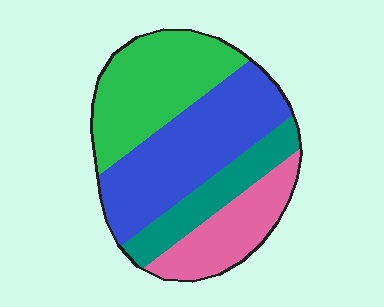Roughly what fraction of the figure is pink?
Pink covers about 20% of the figure.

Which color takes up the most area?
Blue, at roughly 35%.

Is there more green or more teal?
Green.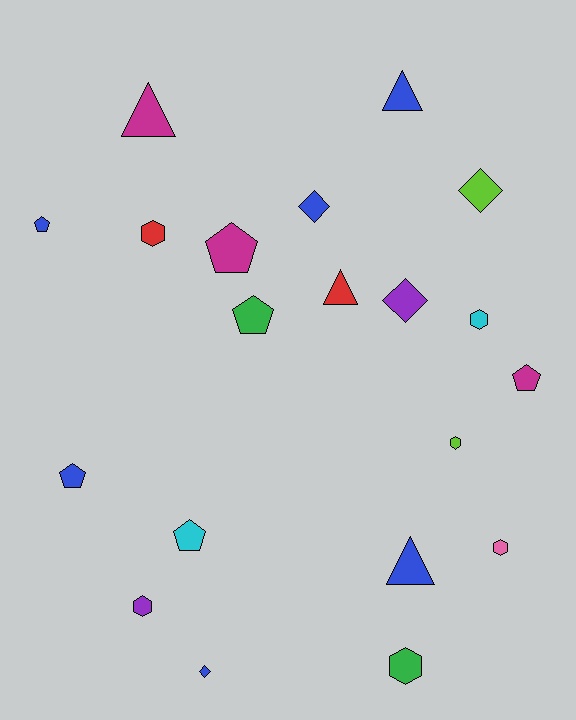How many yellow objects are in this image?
There are no yellow objects.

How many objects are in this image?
There are 20 objects.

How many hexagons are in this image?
There are 6 hexagons.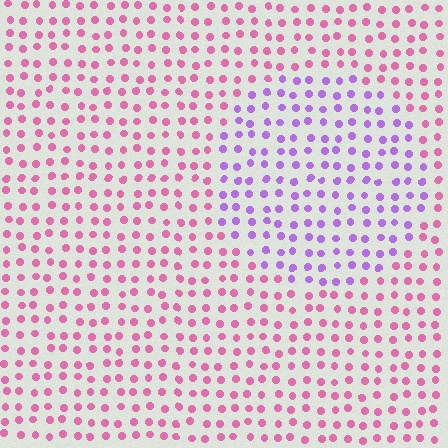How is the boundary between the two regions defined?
The boundary is defined purely by a slight shift in hue (about 50 degrees). Spacing, size, and orientation are identical on both sides.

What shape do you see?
I see a circle.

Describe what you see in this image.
The image is filled with small pink elements in a uniform arrangement. A circle-shaped region is visible where the elements are tinted to a slightly different hue, forming a subtle color boundary.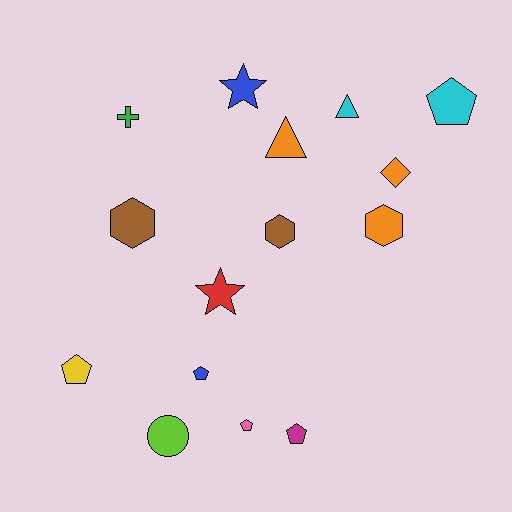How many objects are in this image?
There are 15 objects.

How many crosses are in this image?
There is 1 cross.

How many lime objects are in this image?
There is 1 lime object.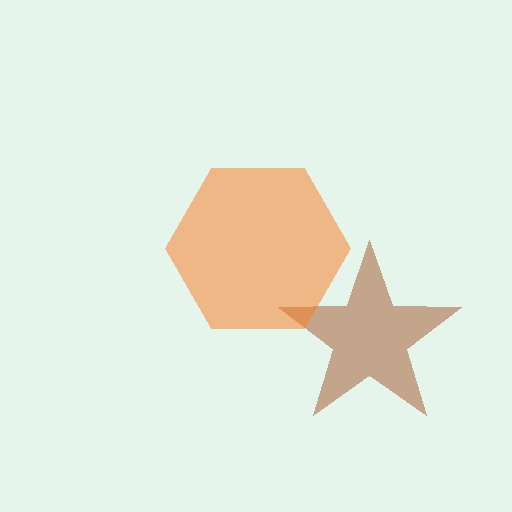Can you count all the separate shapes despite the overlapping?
Yes, there are 2 separate shapes.